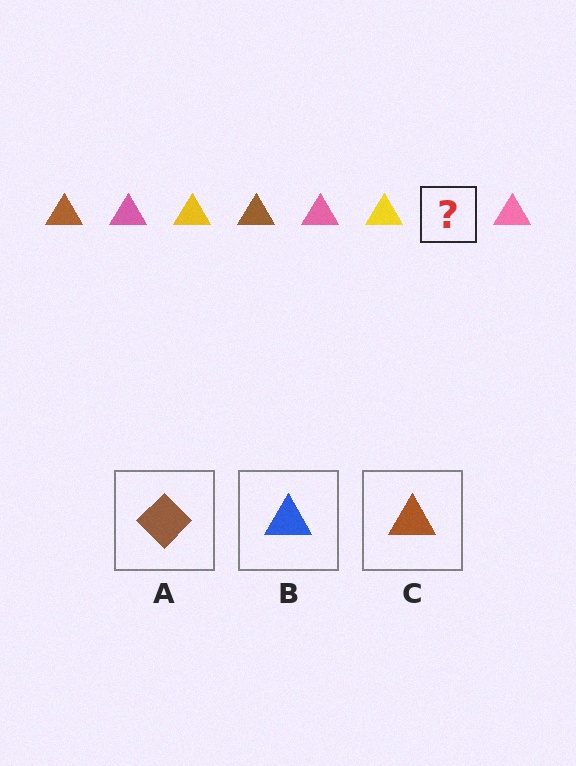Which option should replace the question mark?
Option C.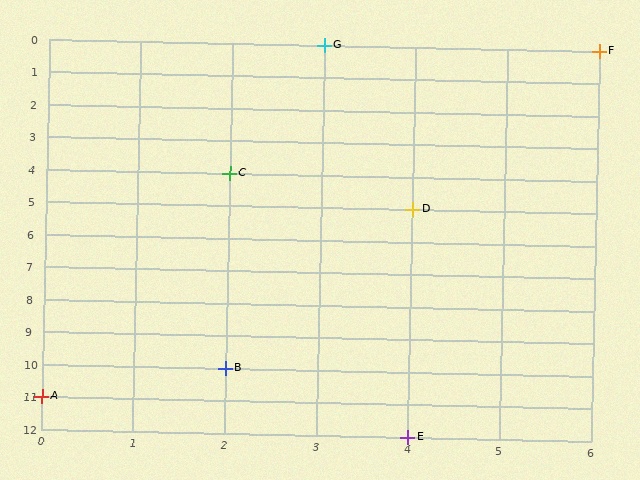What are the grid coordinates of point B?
Point B is at grid coordinates (2, 10).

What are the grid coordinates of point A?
Point A is at grid coordinates (0, 11).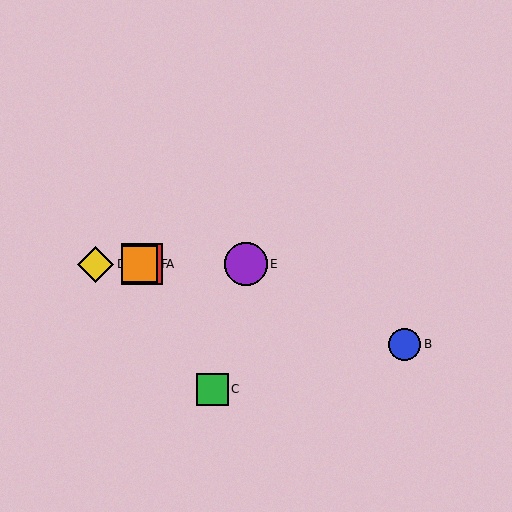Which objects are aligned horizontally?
Objects A, D, E, F are aligned horizontally.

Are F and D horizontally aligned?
Yes, both are at y≈264.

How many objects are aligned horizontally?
4 objects (A, D, E, F) are aligned horizontally.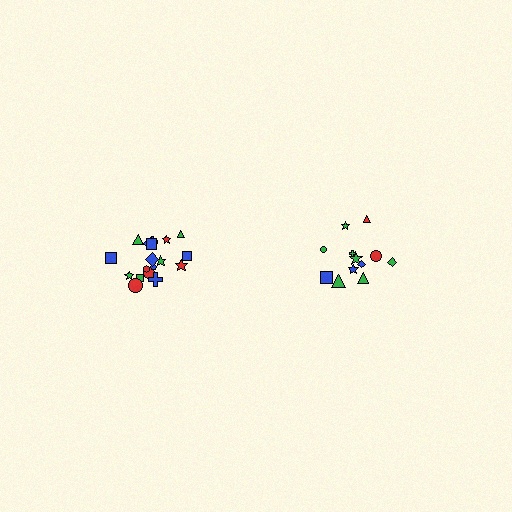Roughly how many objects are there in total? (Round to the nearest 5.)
Roughly 30 objects in total.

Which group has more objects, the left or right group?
The left group.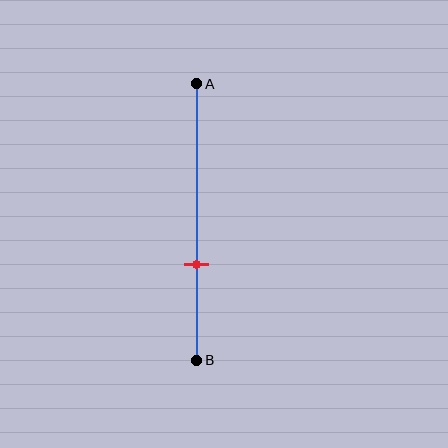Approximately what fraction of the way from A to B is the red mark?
The red mark is approximately 65% of the way from A to B.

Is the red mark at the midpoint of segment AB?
No, the mark is at about 65% from A, not at the 50% midpoint.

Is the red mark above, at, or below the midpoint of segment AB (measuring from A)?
The red mark is below the midpoint of segment AB.